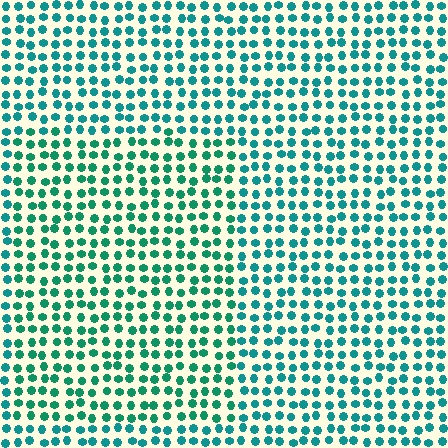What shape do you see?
I see a rectangle.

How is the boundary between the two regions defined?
The boundary is defined purely by a slight shift in hue (about 21 degrees). Spacing, size, and orientation are identical on both sides.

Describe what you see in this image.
The image is filled with small teal elements in a uniform arrangement. A rectangle-shaped region is visible where the elements are tinted to a slightly different hue, forming a subtle color boundary.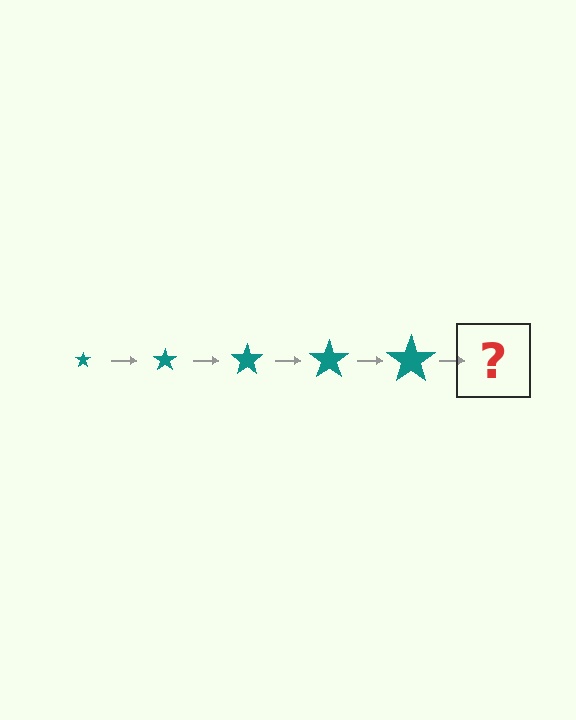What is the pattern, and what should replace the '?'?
The pattern is that the star gets progressively larger each step. The '?' should be a teal star, larger than the previous one.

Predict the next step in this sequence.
The next step is a teal star, larger than the previous one.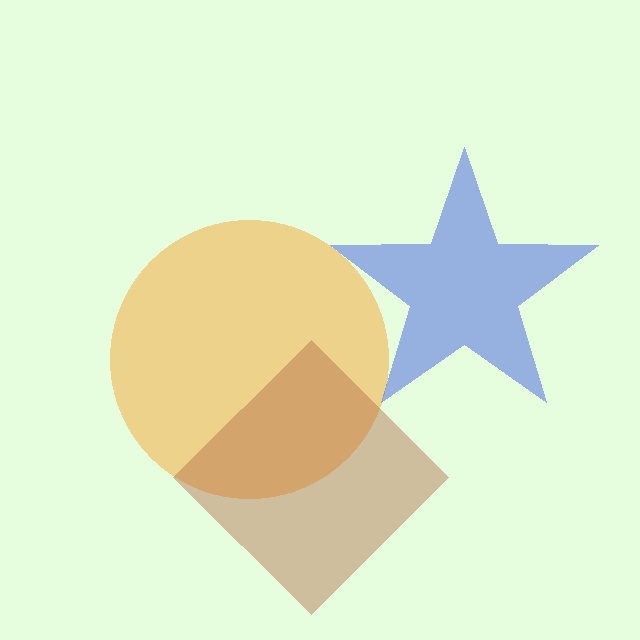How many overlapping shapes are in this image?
There are 3 overlapping shapes in the image.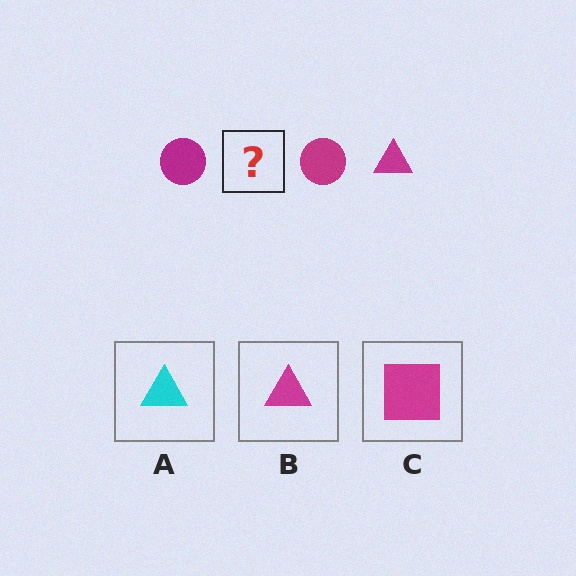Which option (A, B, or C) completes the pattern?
B.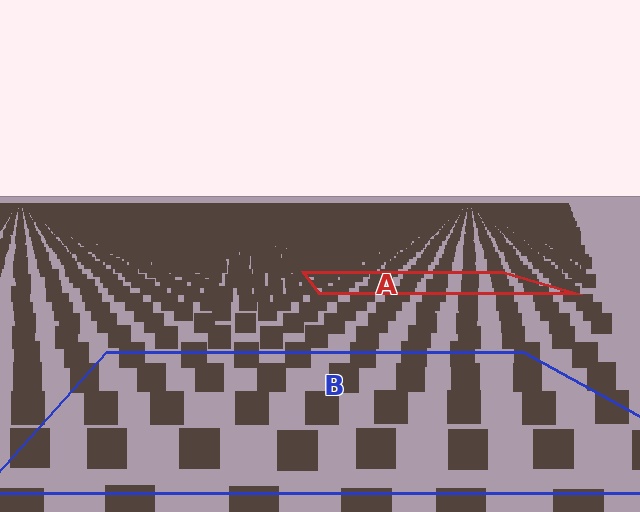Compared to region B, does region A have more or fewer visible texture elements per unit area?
Region A has more texture elements per unit area — they are packed more densely because it is farther away.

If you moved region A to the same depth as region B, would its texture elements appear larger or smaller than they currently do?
They would appear larger. At a closer depth, the same texture elements are projected at a bigger on-screen size.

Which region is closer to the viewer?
Region B is closer. The texture elements there are larger and more spread out.